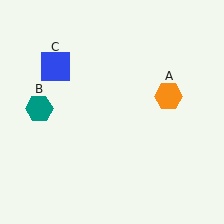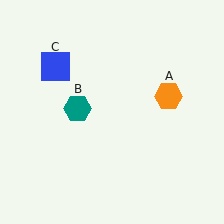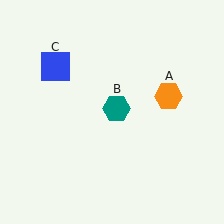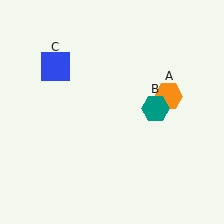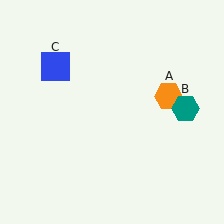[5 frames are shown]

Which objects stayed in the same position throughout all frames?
Orange hexagon (object A) and blue square (object C) remained stationary.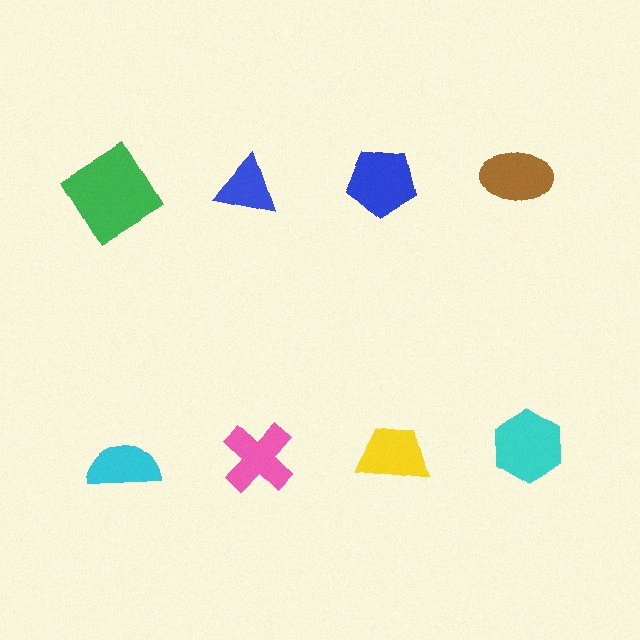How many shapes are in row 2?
4 shapes.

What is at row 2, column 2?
A pink cross.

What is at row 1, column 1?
A green diamond.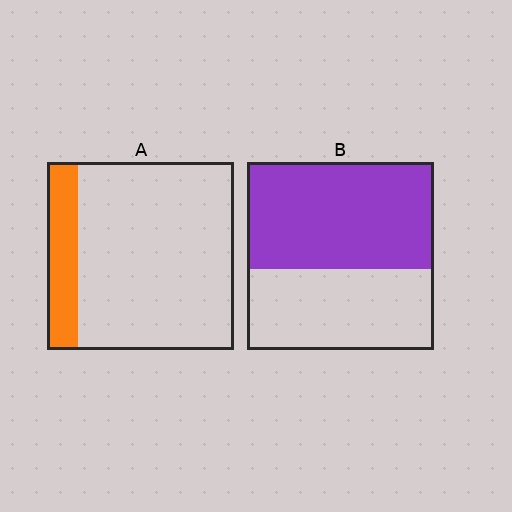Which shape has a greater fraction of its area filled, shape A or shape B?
Shape B.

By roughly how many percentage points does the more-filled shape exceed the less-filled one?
By roughly 40 percentage points (B over A).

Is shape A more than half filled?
No.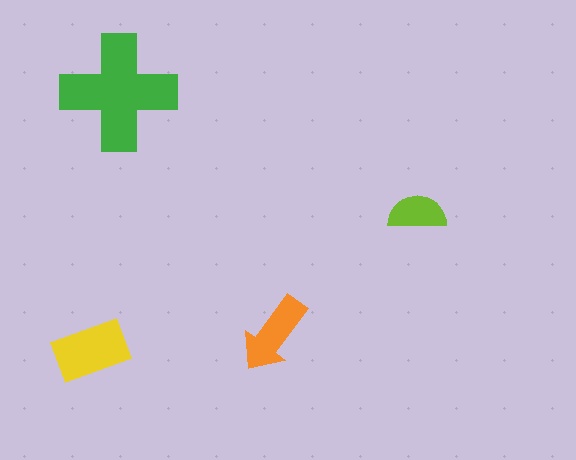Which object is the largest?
The green cross.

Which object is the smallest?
The lime semicircle.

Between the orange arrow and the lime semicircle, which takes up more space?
The orange arrow.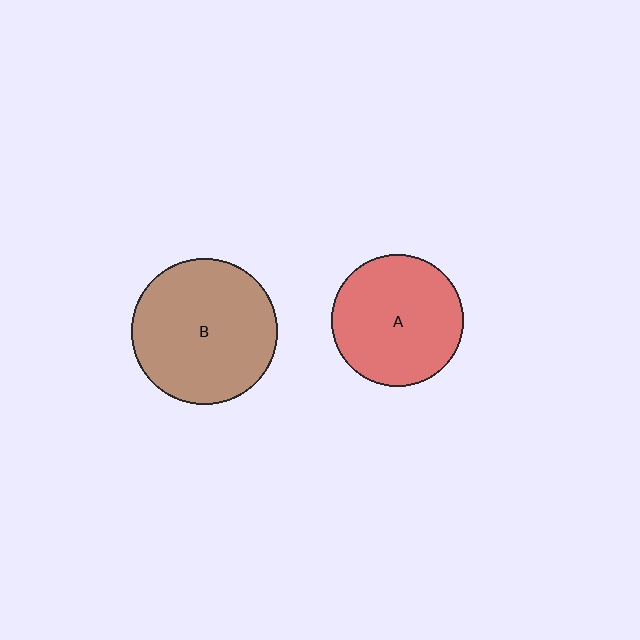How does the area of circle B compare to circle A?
Approximately 1.2 times.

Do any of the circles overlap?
No, none of the circles overlap.